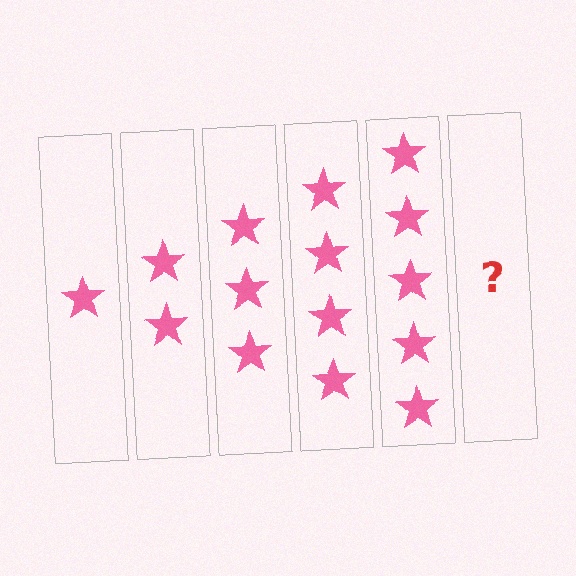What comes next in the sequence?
The next element should be 6 stars.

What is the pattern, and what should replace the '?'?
The pattern is that each step adds one more star. The '?' should be 6 stars.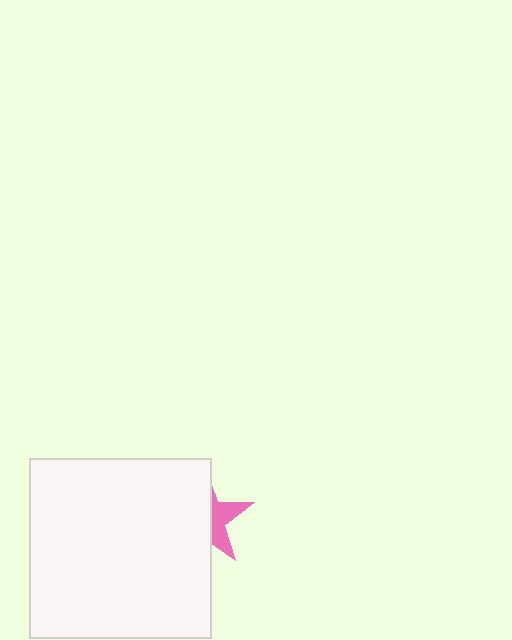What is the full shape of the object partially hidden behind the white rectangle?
The partially hidden object is a pink star.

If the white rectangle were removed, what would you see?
You would see the complete pink star.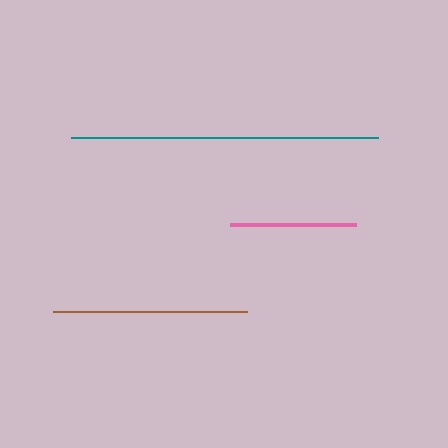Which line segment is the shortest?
The pink line is the shortest at approximately 126 pixels.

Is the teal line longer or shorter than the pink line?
The teal line is longer than the pink line.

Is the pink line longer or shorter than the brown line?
The brown line is longer than the pink line.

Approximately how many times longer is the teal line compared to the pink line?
The teal line is approximately 2.4 times the length of the pink line.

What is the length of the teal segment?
The teal segment is approximately 307 pixels long.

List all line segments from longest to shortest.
From longest to shortest: teal, brown, pink.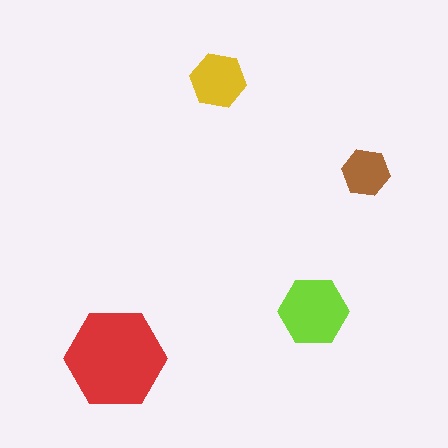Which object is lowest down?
The red hexagon is bottommost.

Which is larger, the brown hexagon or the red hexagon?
The red one.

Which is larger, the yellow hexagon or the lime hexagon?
The lime one.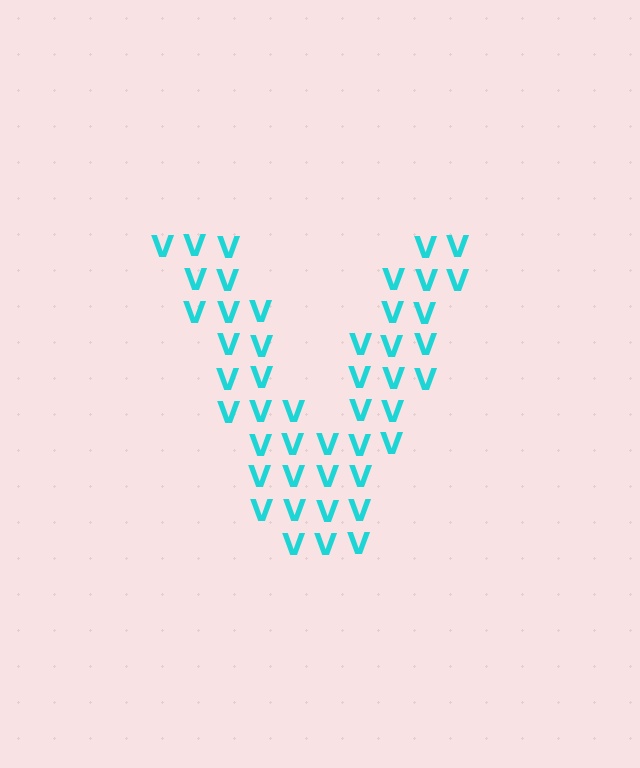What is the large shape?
The large shape is the letter V.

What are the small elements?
The small elements are letter V's.